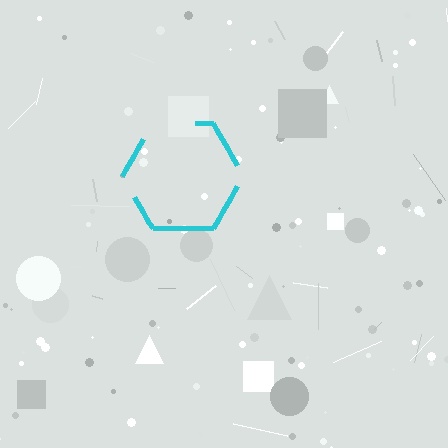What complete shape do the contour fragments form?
The contour fragments form a hexagon.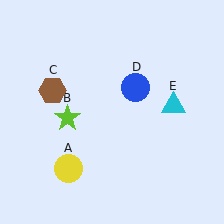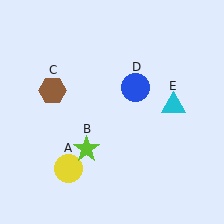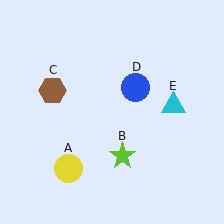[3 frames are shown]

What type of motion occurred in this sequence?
The lime star (object B) rotated counterclockwise around the center of the scene.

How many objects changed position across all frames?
1 object changed position: lime star (object B).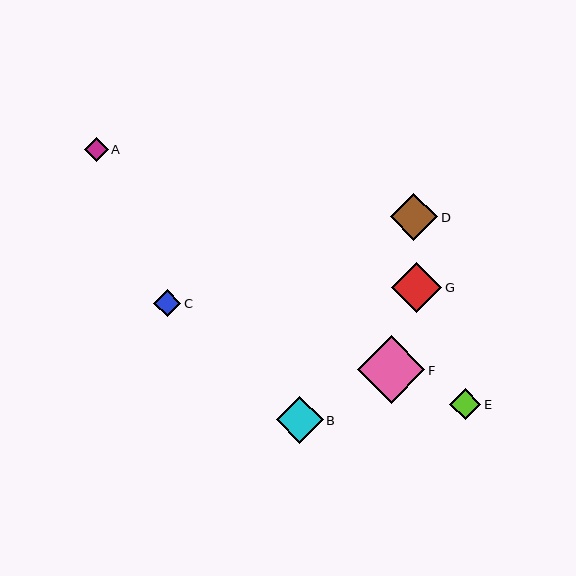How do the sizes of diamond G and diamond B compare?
Diamond G and diamond B are approximately the same size.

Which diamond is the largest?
Diamond F is the largest with a size of approximately 68 pixels.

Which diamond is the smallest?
Diamond A is the smallest with a size of approximately 24 pixels.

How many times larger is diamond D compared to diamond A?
Diamond D is approximately 2.0 times the size of diamond A.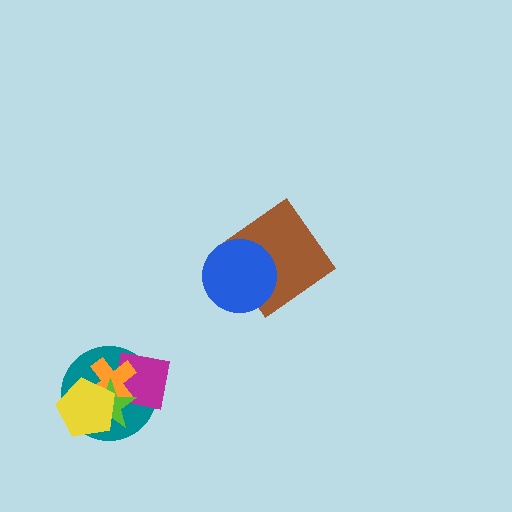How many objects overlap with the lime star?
4 objects overlap with the lime star.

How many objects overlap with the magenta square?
3 objects overlap with the magenta square.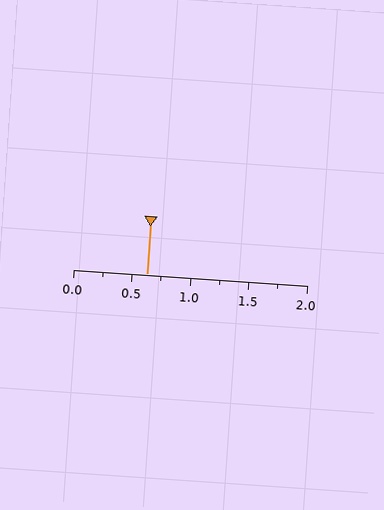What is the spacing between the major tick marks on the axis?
The major ticks are spaced 0.5 apart.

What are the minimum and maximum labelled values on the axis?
The axis runs from 0.0 to 2.0.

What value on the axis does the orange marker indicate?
The marker indicates approximately 0.62.